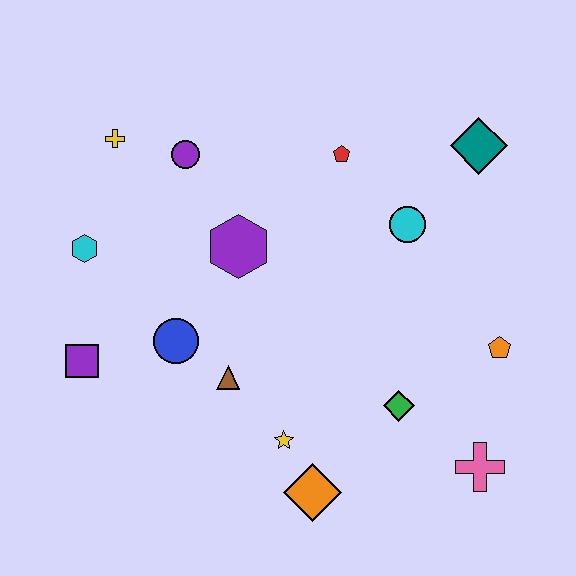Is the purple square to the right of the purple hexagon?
No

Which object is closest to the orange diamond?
The yellow star is closest to the orange diamond.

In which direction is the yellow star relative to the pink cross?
The yellow star is to the left of the pink cross.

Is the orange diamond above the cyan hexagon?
No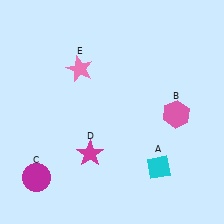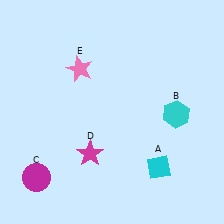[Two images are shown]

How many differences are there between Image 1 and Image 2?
There is 1 difference between the two images.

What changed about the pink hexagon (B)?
In Image 1, B is pink. In Image 2, it changed to cyan.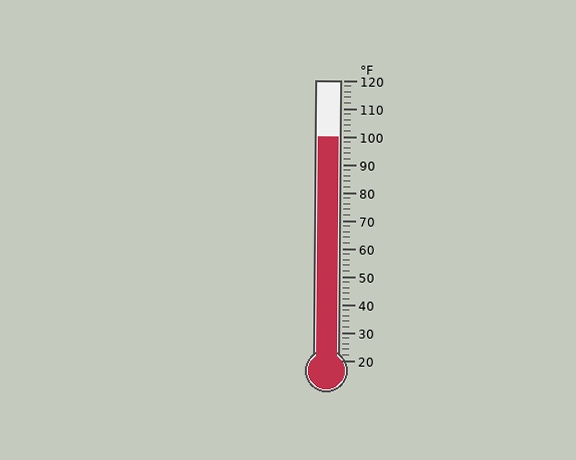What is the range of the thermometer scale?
The thermometer scale ranges from 20°F to 120°F.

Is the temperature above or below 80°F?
The temperature is above 80°F.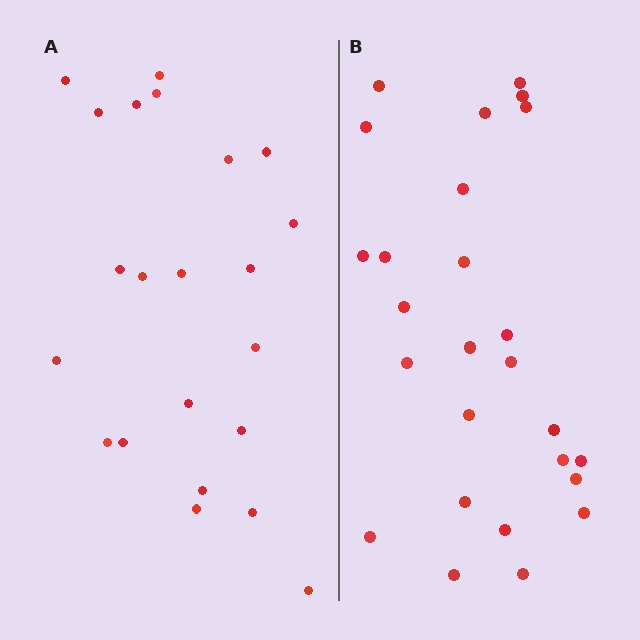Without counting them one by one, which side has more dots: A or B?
Region B (the right region) has more dots.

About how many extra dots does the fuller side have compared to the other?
Region B has about 4 more dots than region A.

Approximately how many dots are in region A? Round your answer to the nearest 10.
About 20 dots. (The exact count is 22, which rounds to 20.)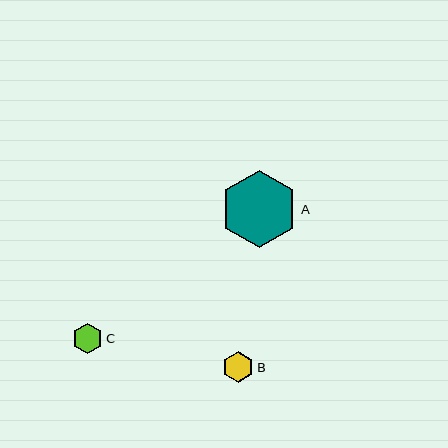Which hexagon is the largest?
Hexagon A is the largest with a size of approximately 78 pixels.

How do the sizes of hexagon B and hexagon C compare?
Hexagon B and hexagon C are approximately the same size.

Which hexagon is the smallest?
Hexagon C is the smallest with a size of approximately 30 pixels.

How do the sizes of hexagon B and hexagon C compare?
Hexagon B and hexagon C are approximately the same size.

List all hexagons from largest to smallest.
From largest to smallest: A, B, C.